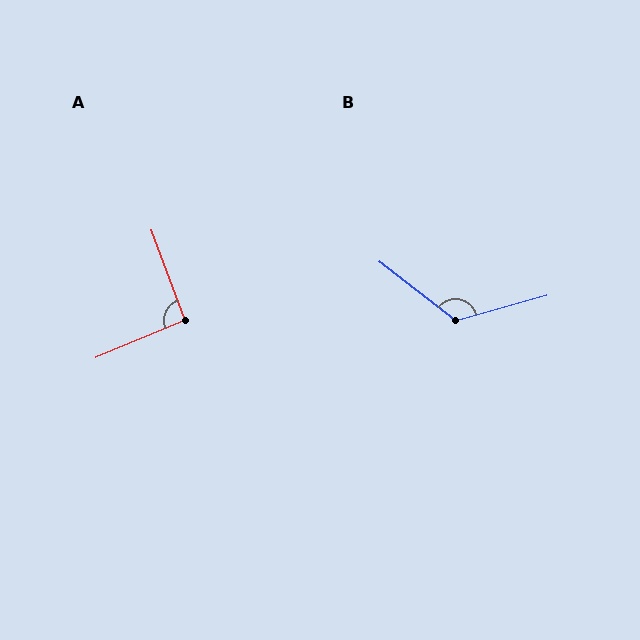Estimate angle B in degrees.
Approximately 127 degrees.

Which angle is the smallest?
A, at approximately 92 degrees.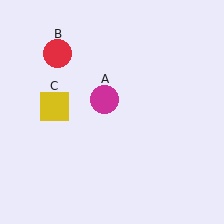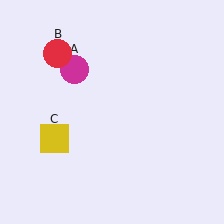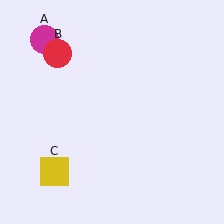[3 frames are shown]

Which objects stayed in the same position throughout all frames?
Red circle (object B) remained stationary.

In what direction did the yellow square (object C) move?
The yellow square (object C) moved down.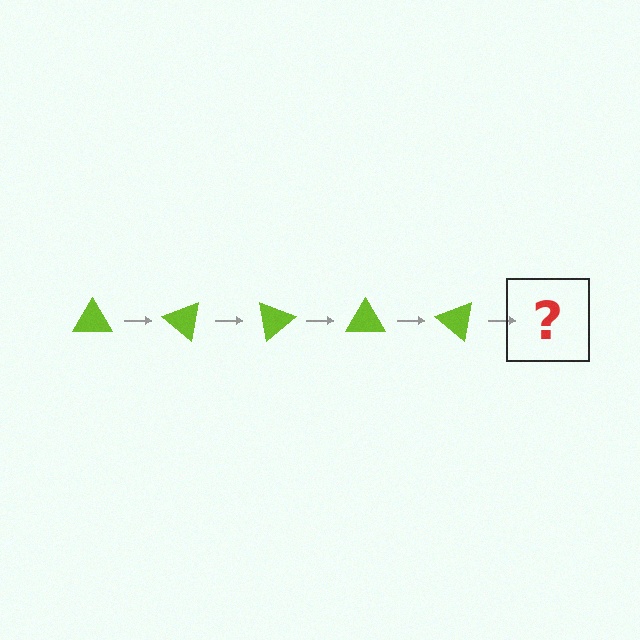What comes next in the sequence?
The next element should be a lime triangle rotated 200 degrees.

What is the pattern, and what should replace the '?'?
The pattern is that the triangle rotates 40 degrees each step. The '?' should be a lime triangle rotated 200 degrees.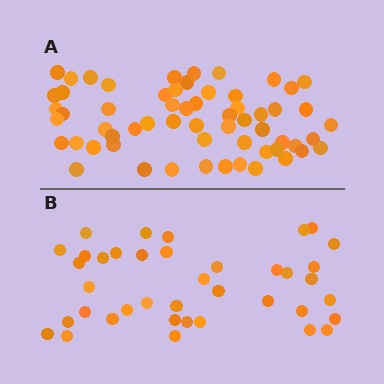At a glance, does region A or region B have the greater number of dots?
Region A (the top region) has more dots.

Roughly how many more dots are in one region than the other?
Region A has approximately 20 more dots than region B.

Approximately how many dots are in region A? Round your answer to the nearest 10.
About 60 dots.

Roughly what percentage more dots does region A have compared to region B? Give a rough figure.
About 55% more.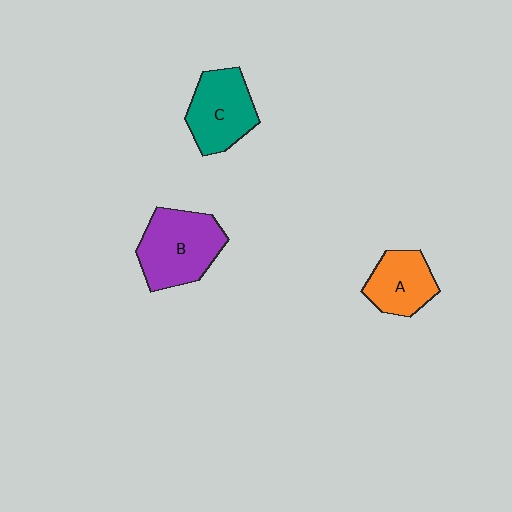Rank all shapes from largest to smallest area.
From largest to smallest: B (purple), C (teal), A (orange).